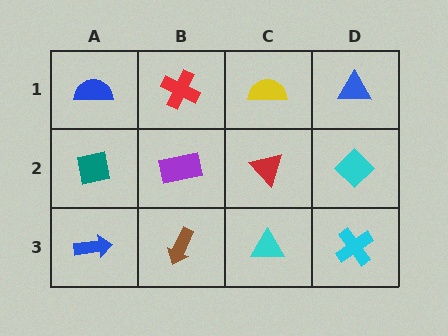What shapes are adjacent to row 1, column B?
A purple rectangle (row 2, column B), a blue semicircle (row 1, column A), a yellow semicircle (row 1, column C).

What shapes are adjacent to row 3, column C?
A red triangle (row 2, column C), a brown arrow (row 3, column B), a cyan cross (row 3, column D).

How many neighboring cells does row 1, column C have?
3.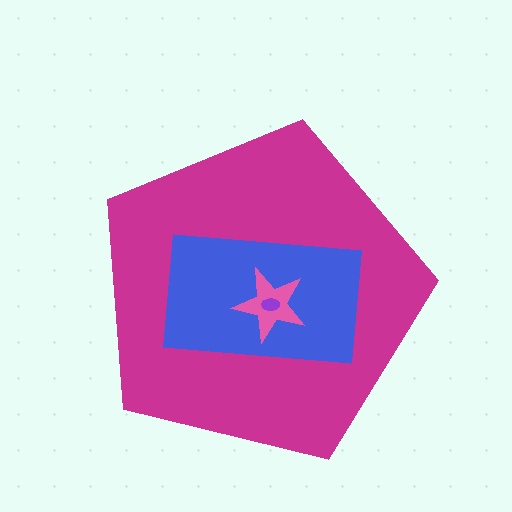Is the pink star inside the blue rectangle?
Yes.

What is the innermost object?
The purple ellipse.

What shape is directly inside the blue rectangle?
The pink star.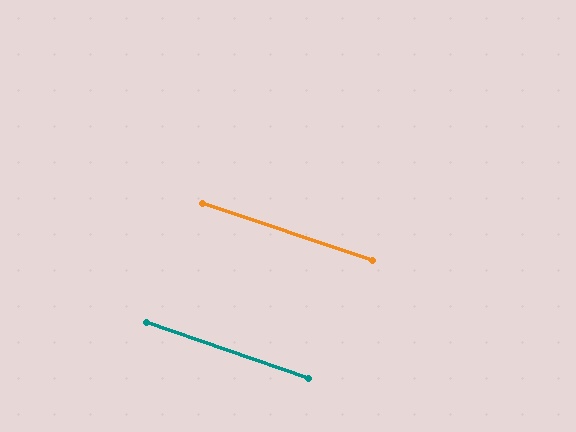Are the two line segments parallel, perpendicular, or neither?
Parallel — their directions differ by only 0.3°.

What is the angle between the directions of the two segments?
Approximately 0 degrees.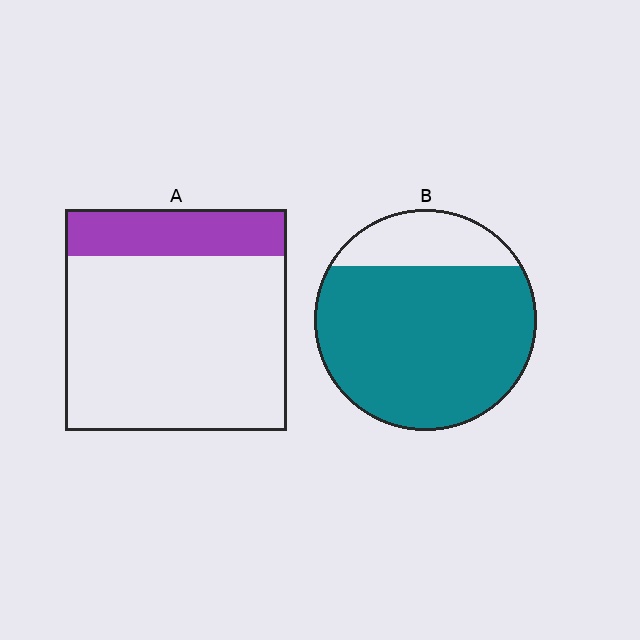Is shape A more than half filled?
No.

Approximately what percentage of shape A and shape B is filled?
A is approximately 20% and B is approximately 80%.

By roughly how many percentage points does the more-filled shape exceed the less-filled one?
By roughly 60 percentage points (B over A).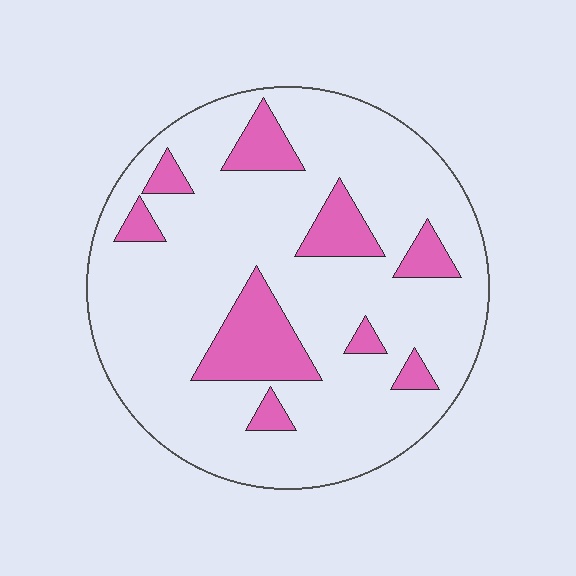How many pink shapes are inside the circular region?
9.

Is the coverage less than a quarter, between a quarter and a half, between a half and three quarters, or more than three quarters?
Less than a quarter.